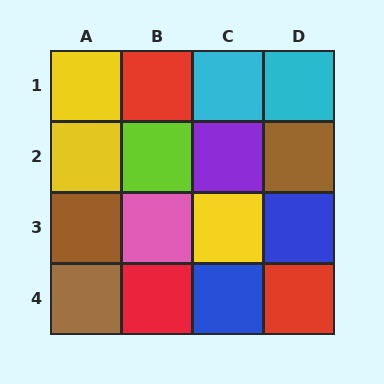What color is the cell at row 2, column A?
Yellow.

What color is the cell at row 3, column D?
Blue.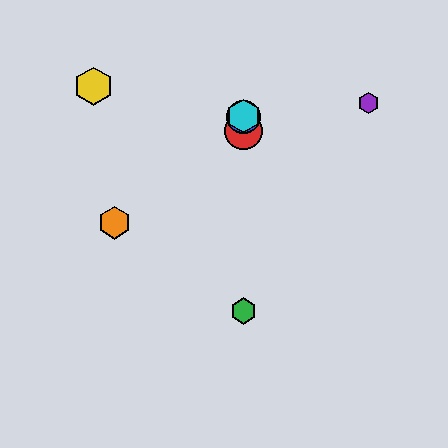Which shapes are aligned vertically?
The red circle, the blue circle, the green hexagon, the cyan hexagon are aligned vertically.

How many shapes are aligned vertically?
4 shapes (the red circle, the blue circle, the green hexagon, the cyan hexagon) are aligned vertically.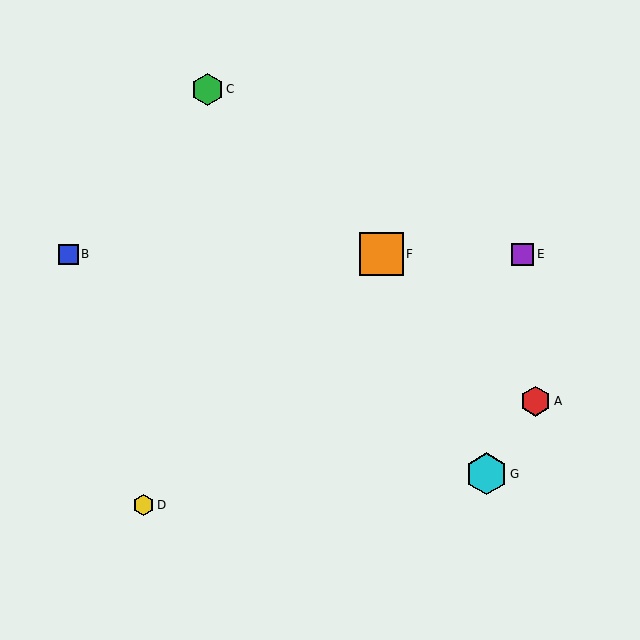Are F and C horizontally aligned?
No, F is at y≈254 and C is at y≈89.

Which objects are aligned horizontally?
Objects B, E, F are aligned horizontally.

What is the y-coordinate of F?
Object F is at y≈254.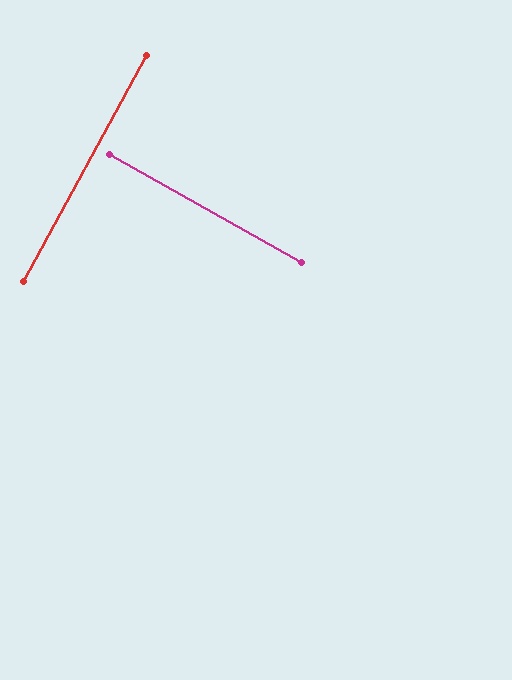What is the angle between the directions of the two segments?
Approximately 89 degrees.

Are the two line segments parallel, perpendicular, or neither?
Perpendicular — they meet at approximately 89°.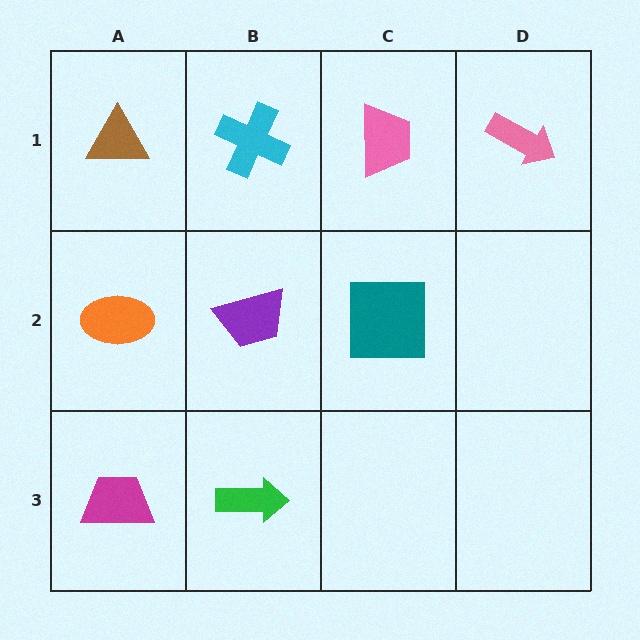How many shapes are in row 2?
3 shapes.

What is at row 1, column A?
A brown triangle.